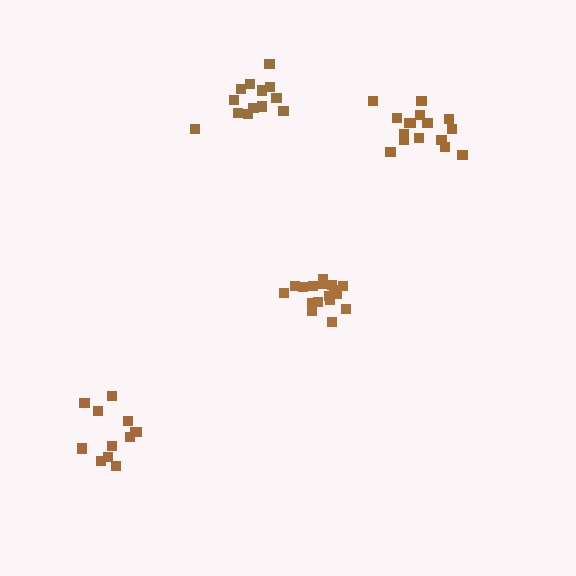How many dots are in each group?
Group 1: 12 dots, Group 2: 17 dots, Group 3: 17 dots, Group 4: 13 dots (59 total).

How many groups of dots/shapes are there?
There are 4 groups.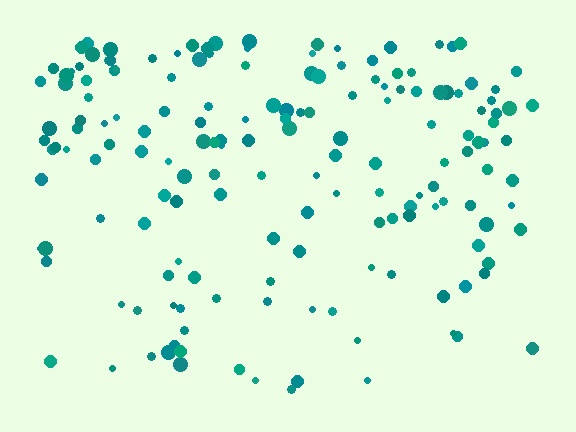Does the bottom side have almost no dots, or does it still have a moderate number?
Still a moderate number, just noticeably fewer than the top.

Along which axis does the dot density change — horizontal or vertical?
Vertical.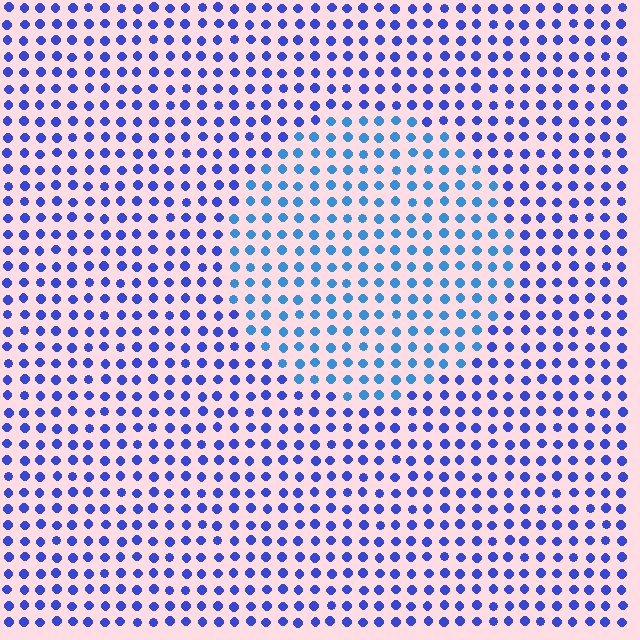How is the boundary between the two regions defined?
The boundary is defined purely by a slight shift in hue (about 28 degrees). Spacing, size, and orientation are identical on both sides.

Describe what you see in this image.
The image is filled with small blue elements in a uniform arrangement. A circle-shaped region is visible where the elements are tinted to a slightly different hue, forming a subtle color boundary.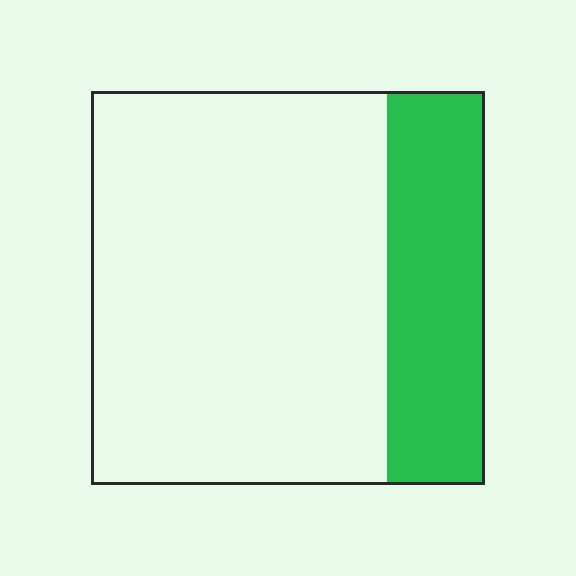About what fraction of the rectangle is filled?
About one quarter (1/4).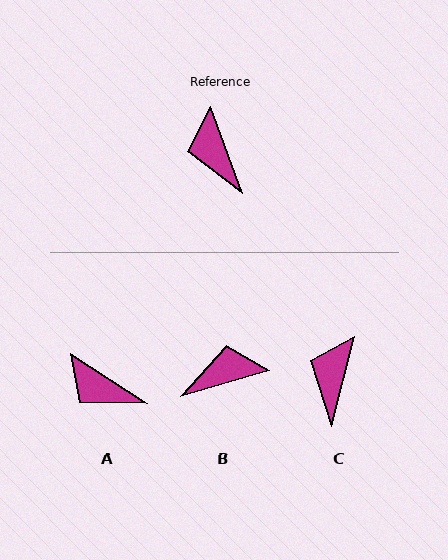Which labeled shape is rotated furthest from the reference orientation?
B, about 94 degrees away.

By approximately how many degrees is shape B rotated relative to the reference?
Approximately 94 degrees clockwise.